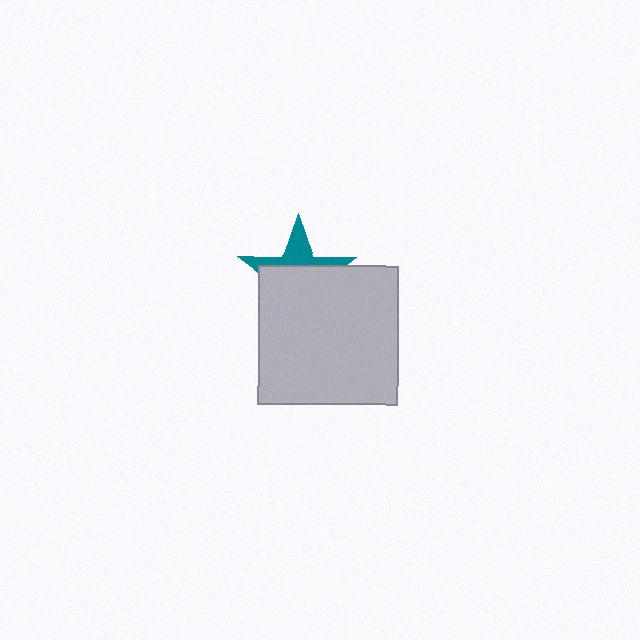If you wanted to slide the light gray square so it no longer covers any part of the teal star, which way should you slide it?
Slide it down — that is the most direct way to separate the two shapes.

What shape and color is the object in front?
The object in front is a light gray square.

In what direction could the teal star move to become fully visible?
The teal star could move up. That would shift it out from behind the light gray square entirely.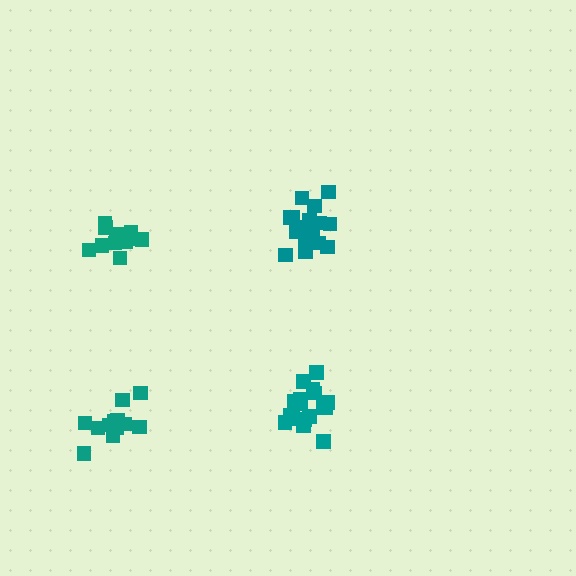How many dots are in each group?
Group 1: 18 dots, Group 2: 19 dots, Group 3: 14 dots, Group 4: 13 dots (64 total).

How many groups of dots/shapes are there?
There are 4 groups.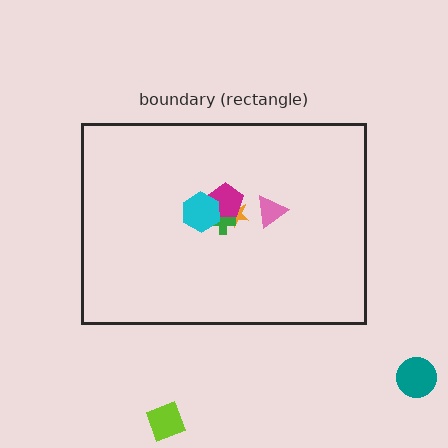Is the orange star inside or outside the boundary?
Inside.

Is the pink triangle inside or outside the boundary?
Inside.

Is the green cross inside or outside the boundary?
Inside.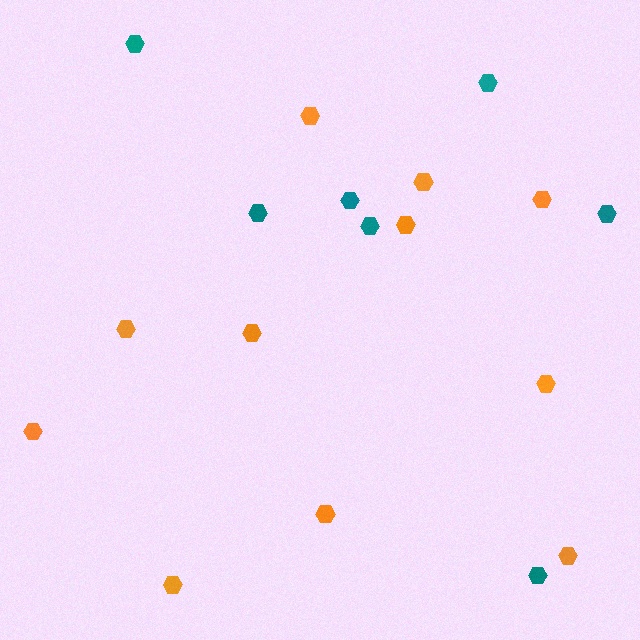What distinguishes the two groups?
There are 2 groups: one group of teal hexagons (7) and one group of orange hexagons (11).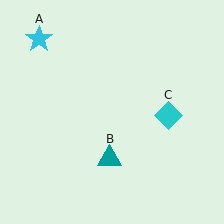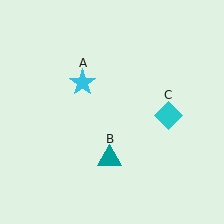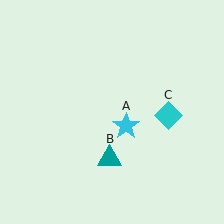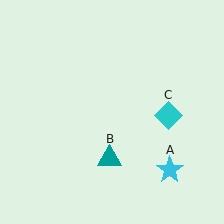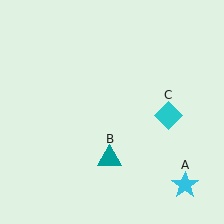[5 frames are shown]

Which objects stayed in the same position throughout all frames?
Teal triangle (object B) and cyan diamond (object C) remained stationary.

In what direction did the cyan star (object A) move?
The cyan star (object A) moved down and to the right.